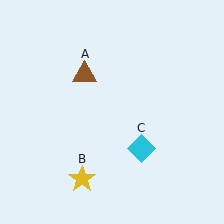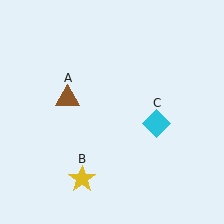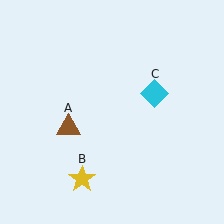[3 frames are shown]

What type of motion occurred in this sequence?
The brown triangle (object A), cyan diamond (object C) rotated counterclockwise around the center of the scene.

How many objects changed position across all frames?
2 objects changed position: brown triangle (object A), cyan diamond (object C).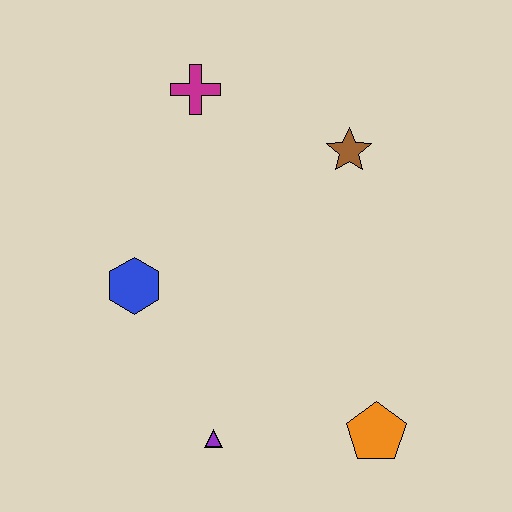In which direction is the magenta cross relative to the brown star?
The magenta cross is to the left of the brown star.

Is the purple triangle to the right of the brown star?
No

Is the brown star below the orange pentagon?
No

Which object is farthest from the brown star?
The purple triangle is farthest from the brown star.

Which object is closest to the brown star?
The magenta cross is closest to the brown star.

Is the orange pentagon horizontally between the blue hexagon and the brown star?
No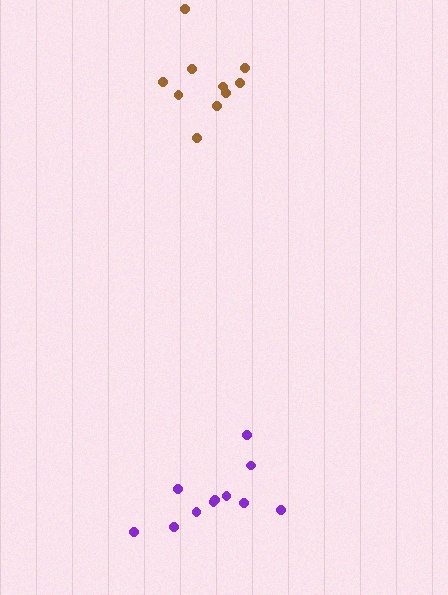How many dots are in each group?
Group 1: 11 dots, Group 2: 10 dots (21 total).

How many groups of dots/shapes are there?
There are 2 groups.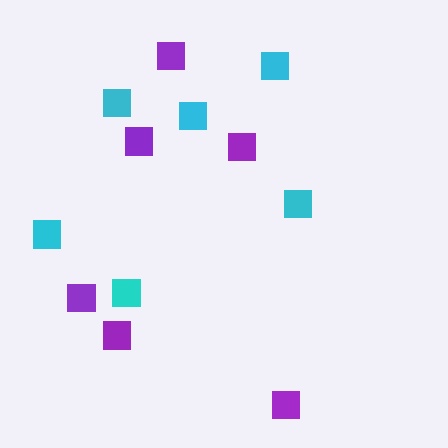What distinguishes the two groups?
There are 2 groups: one group of cyan squares (6) and one group of purple squares (6).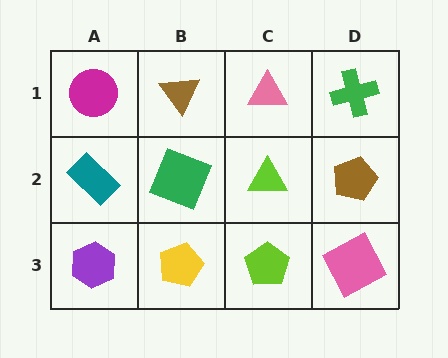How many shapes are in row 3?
4 shapes.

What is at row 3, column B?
A yellow pentagon.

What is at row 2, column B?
A green square.